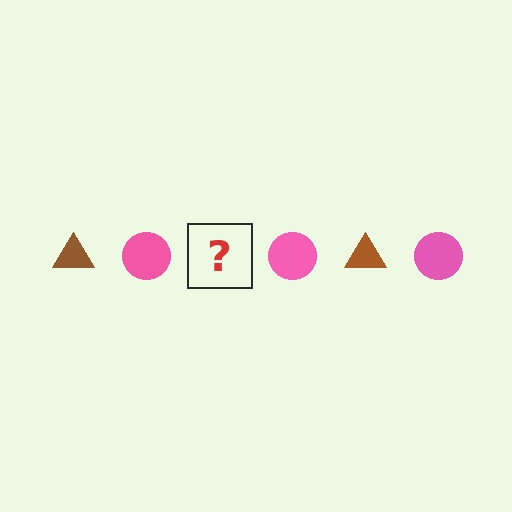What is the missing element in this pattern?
The missing element is a brown triangle.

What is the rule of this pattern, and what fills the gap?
The rule is that the pattern alternates between brown triangle and pink circle. The gap should be filled with a brown triangle.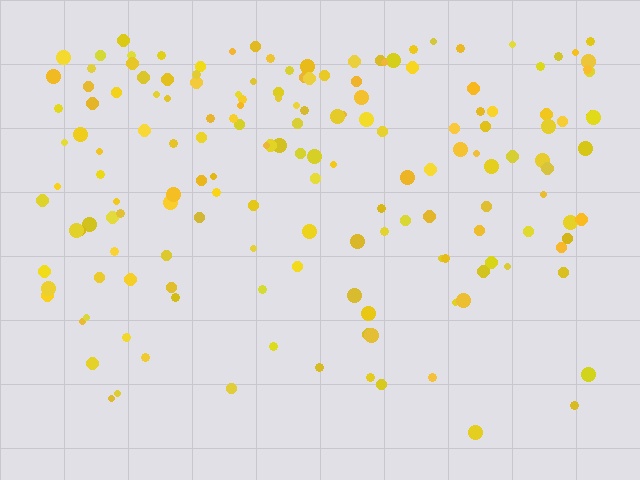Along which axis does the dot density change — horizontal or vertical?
Vertical.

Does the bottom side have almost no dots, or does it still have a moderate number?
Still a moderate number, just noticeably fewer than the top.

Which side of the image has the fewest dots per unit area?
The bottom.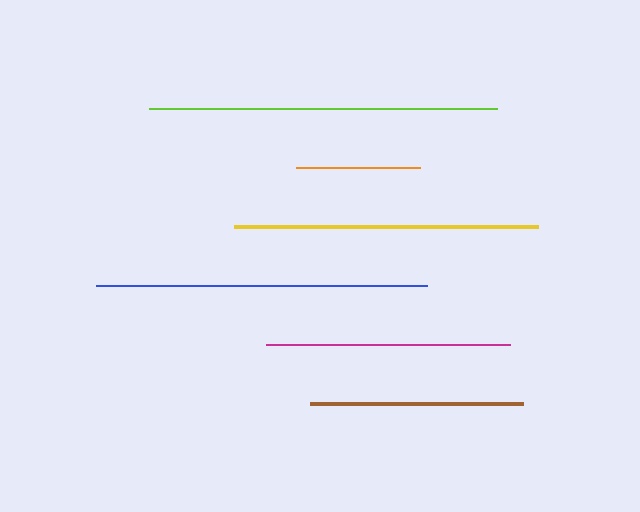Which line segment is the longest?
The lime line is the longest at approximately 349 pixels.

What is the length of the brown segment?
The brown segment is approximately 212 pixels long.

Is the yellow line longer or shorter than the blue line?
The blue line is longer than the yellow line.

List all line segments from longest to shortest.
From longest to shortest: lime, blue, yellow, magenta, brown, orange.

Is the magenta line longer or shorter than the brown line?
The magenta line is longer than the brown line.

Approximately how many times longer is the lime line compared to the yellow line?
The lime line is approximately 1.1 times the length of the yellow line.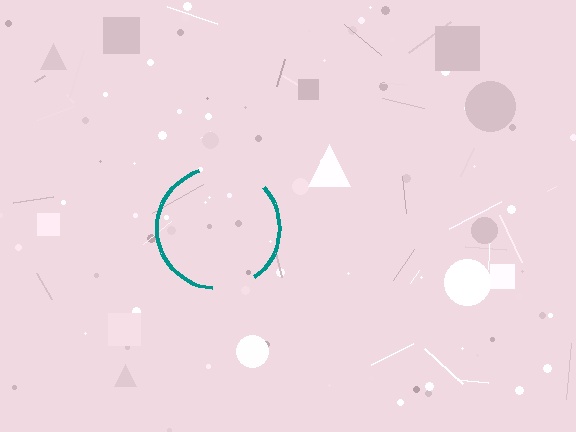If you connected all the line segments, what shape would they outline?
They would outline a circle.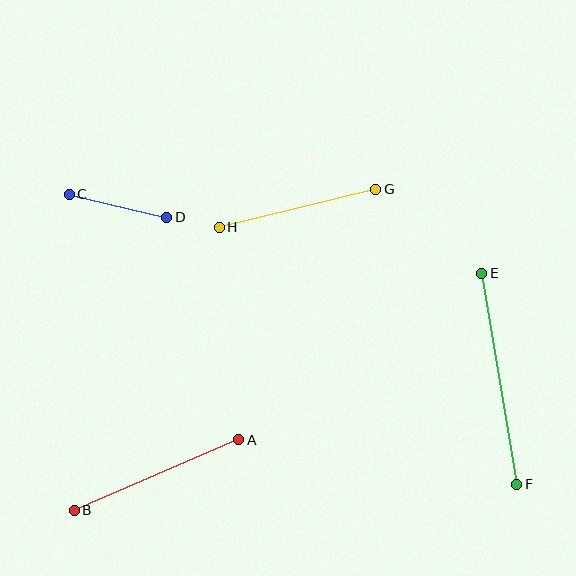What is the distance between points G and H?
The distance is approximately 161 pixels.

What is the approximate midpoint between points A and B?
The midpoint is at approximately (156, 475) pixels.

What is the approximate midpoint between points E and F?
The midpoint is at approximately (499, 379) pixels.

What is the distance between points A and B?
The distance is approximately 179 pixels.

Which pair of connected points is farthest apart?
Points E and F are farthest apart.